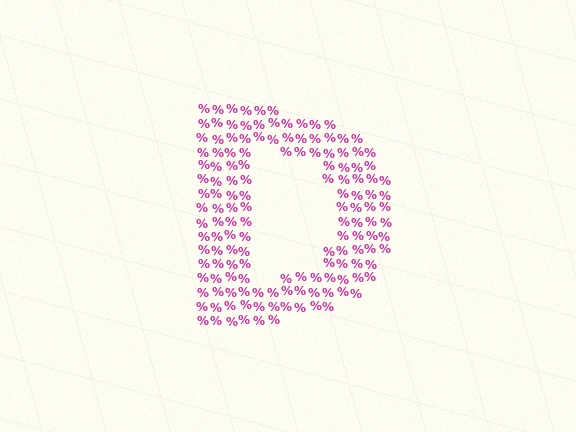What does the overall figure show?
The overall figure shows the letter D.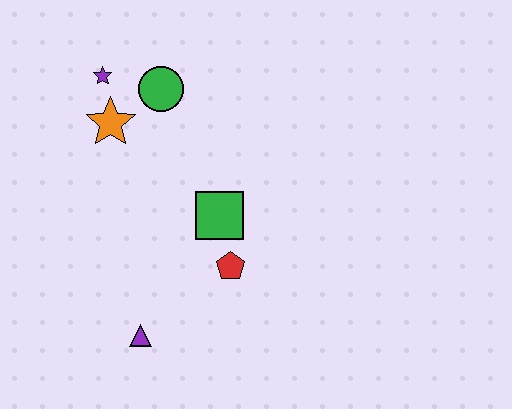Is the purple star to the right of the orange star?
No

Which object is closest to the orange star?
The purple star is closest to the orange star.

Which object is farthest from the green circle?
The purple triangle is farthest from the green circle.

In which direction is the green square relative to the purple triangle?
The green square is above the purple triangle.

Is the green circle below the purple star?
Yes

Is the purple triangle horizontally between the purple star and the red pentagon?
Yes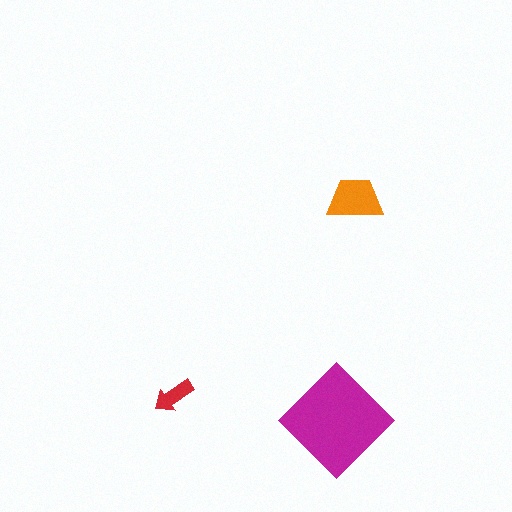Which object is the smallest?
The red arrow.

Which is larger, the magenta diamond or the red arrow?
The magenta diamond.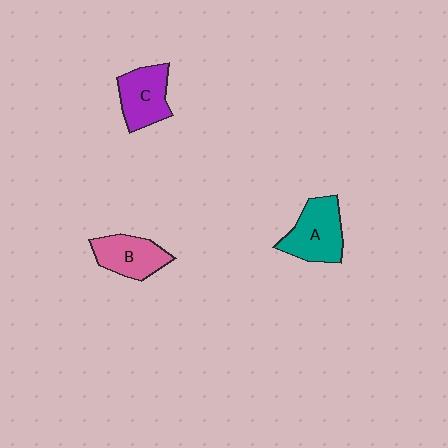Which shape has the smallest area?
Shape B (pink).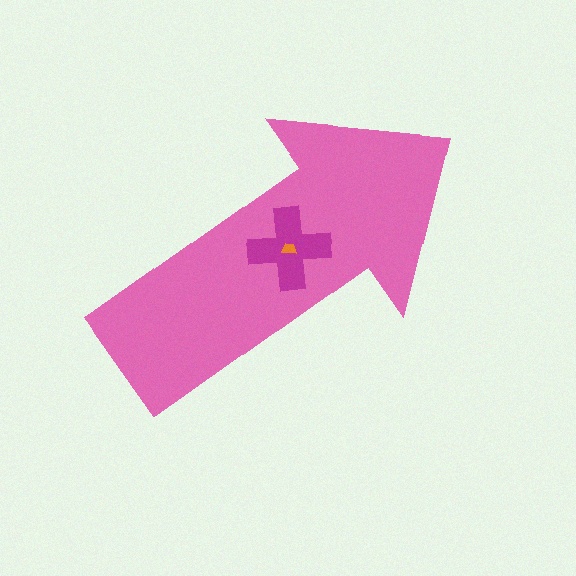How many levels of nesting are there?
3.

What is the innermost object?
The orange trapezoid.